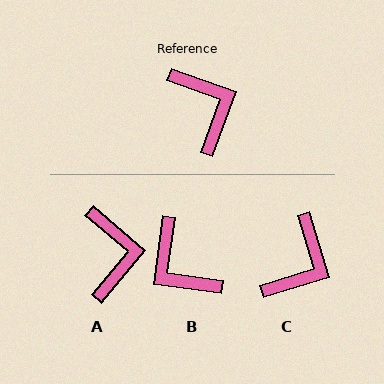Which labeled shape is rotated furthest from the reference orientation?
B, about 168 degrees away.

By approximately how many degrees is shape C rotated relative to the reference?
Approximately 53 degrees clockwise.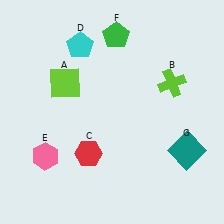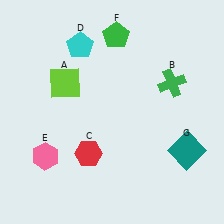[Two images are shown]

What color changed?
The cross (B) changed from lime in Image 1 to green in Image 2.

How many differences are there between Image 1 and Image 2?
There is 1 difference between the two images.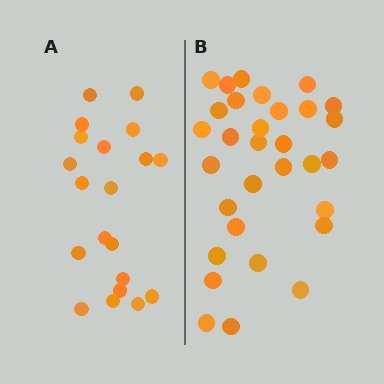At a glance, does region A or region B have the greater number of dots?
Region B (the right region) has more dots.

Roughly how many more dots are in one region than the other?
Region B has roughly 12 or so more dots than region A.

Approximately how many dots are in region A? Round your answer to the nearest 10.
About 20 dots.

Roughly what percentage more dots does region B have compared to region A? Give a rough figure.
About 55% more.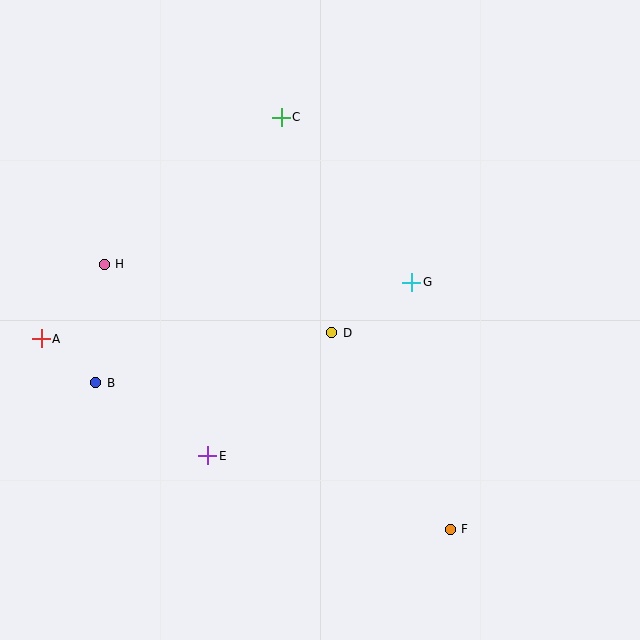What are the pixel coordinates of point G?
Point G is at (412, 282).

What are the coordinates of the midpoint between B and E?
The midpoint between B and E is at (152, 419).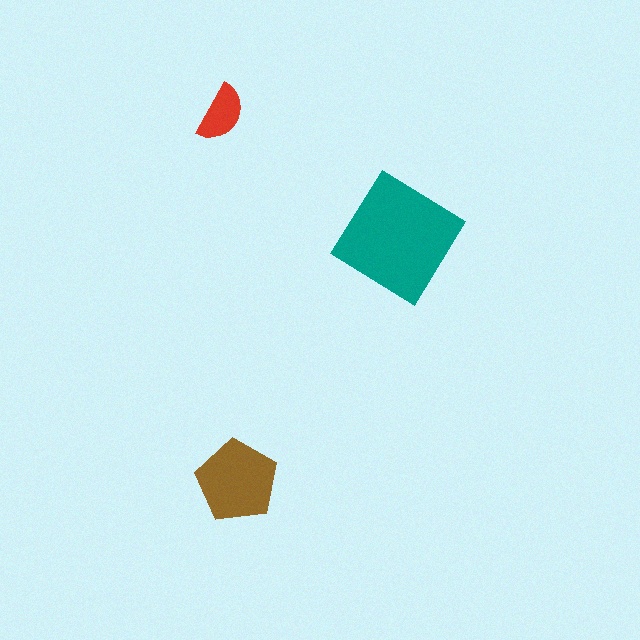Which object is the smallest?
The red semicircle.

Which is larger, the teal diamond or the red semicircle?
The teal diamond.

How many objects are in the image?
There are 3 objects in the image.